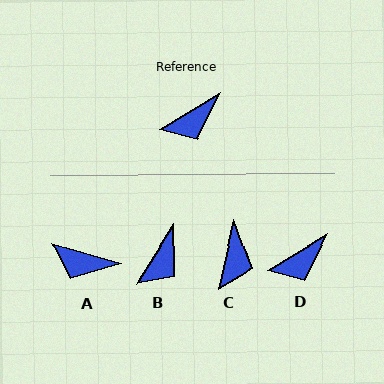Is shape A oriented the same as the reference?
No, it is off by about 47 degrees.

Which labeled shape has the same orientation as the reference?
D.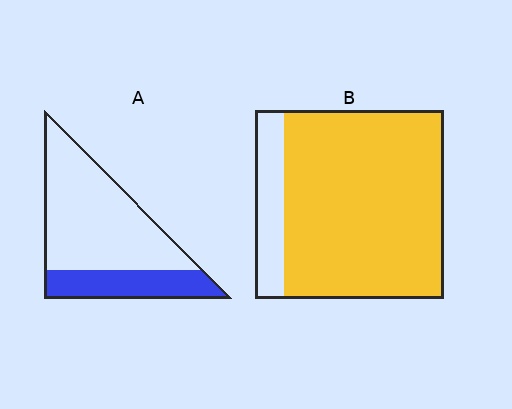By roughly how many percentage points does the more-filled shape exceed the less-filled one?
By roughly 55 percentage points (B over A).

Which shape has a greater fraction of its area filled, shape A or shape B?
Shape B.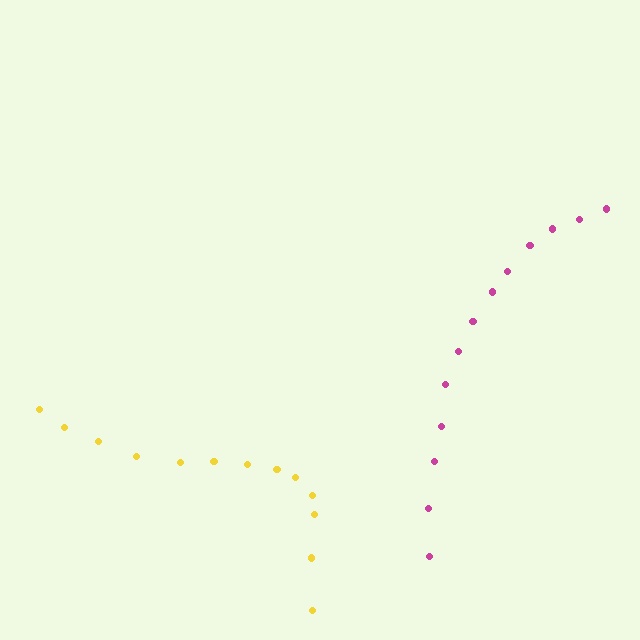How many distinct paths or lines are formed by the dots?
There are 2 distinct paths.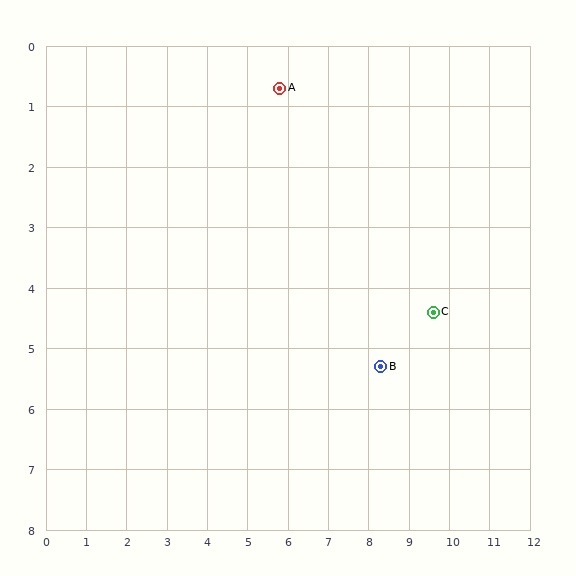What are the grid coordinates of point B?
Point B is at approximately (8.3, 5.3).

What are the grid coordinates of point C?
Point C is at approximately (9.6, 4.4).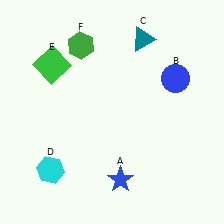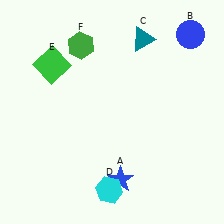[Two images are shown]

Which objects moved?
The objects that moved are: the blue circle (B), the cyan hexagon (D).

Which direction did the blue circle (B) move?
The blue circle (B) moved up.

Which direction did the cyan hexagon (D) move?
The cyan hexagon (D) moved right.